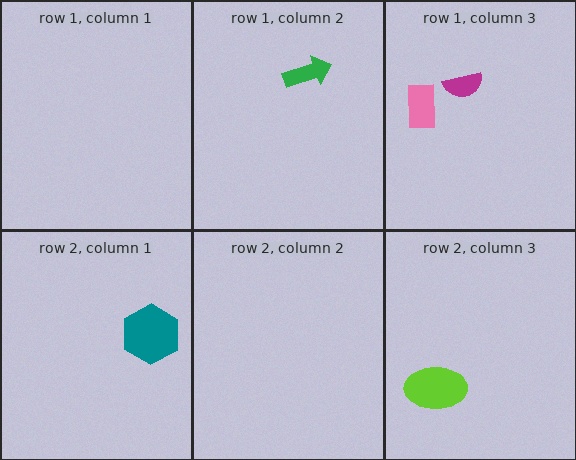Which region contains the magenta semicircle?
The row 1, column 3 region.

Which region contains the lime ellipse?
The row 2, column 3 region.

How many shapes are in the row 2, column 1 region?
1.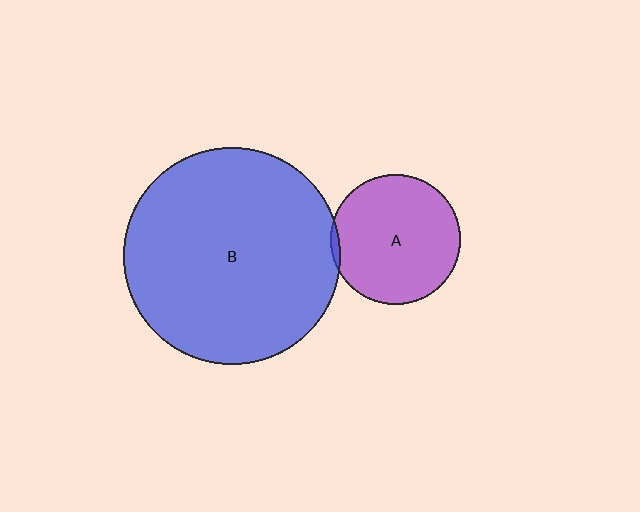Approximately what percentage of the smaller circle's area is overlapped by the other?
Approximately 5%.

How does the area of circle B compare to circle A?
Approximately 2.8 times.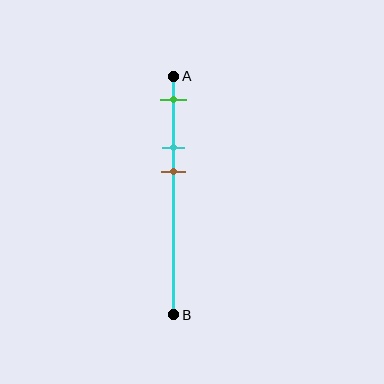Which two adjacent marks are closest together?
The cyan and brown marks are the closest adjacent pair.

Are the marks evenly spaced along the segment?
Yes, the marks are approximately evenly spaced.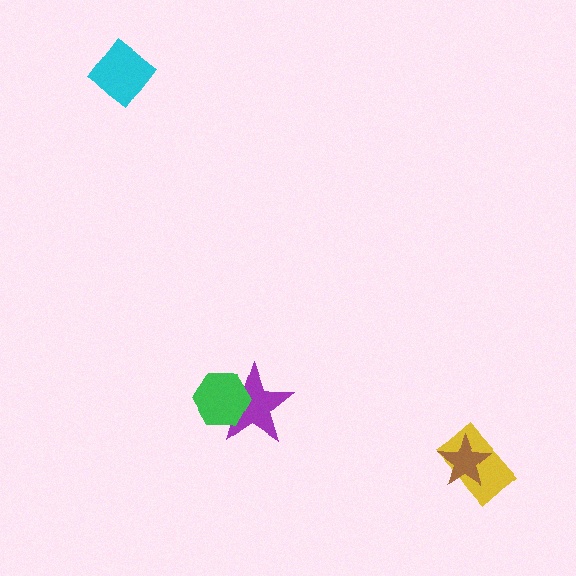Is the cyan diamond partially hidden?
No, no other shape covers it.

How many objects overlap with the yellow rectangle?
1 object overlaps with the yellow rectangle.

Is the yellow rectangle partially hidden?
Yes, it is partially covered by another shape.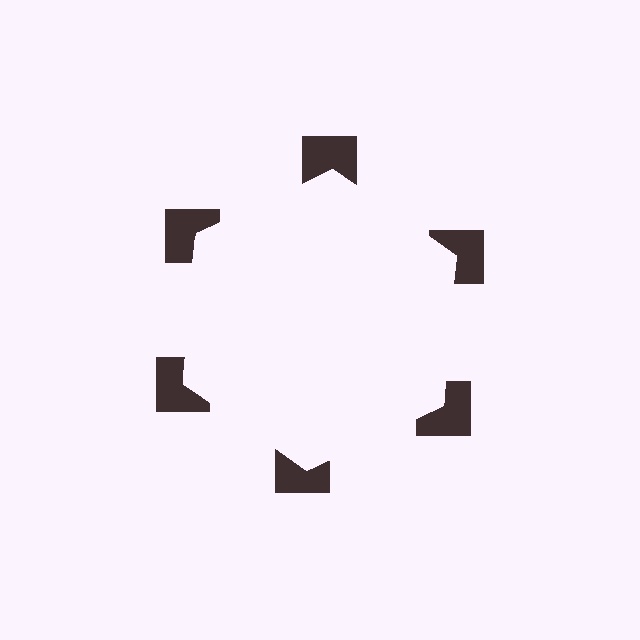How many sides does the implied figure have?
6 sides.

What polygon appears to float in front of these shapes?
An illusory hexagon — its edges are inferred from the aligned wedge cuts in the notched squares, not physically drawn.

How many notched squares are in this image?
There are 6 — one at each vertex of the illusory hexagon.